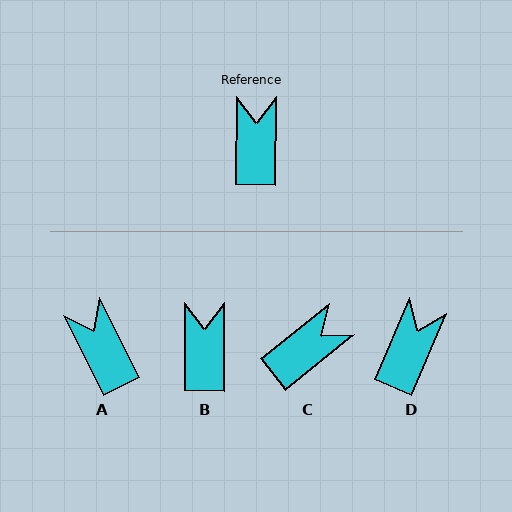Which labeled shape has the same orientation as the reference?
B.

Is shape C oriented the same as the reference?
No, it is off by about 51 degrees.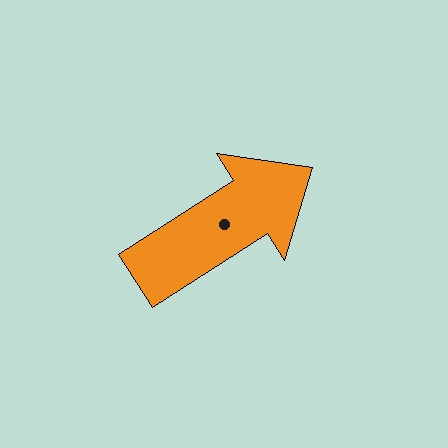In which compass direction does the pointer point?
Northeast.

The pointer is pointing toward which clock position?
Roughly 2 o'clock.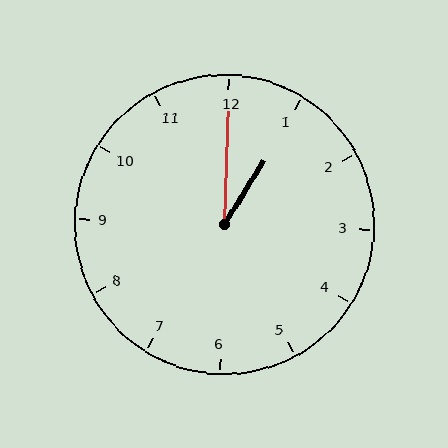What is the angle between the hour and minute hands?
Approximately 30 degrees.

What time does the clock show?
1:00.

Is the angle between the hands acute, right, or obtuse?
It is acute.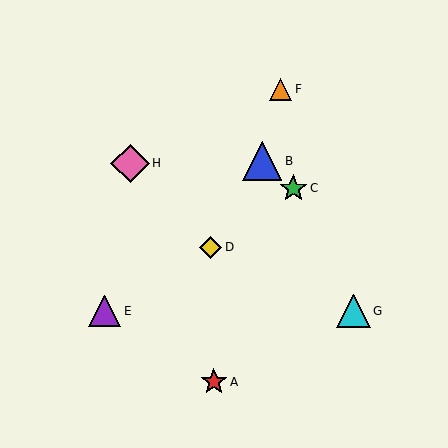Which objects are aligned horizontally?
Objects E, G are aligned horizontally.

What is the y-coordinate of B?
Object B is at y≈161.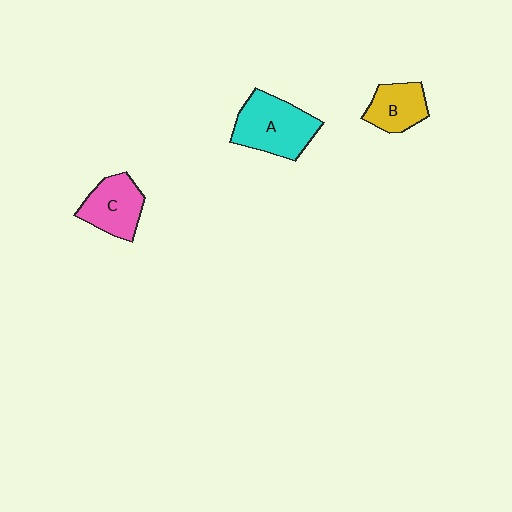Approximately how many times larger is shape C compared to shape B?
Approximately 1.2 times.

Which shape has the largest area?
Shape A (cyan).